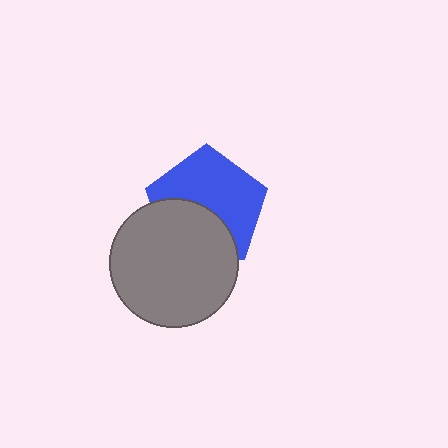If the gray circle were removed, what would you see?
You would see the complete blue pentagon.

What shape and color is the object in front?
The object in front is a gray circle.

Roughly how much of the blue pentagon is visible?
About half of it is visible (roughly 59%).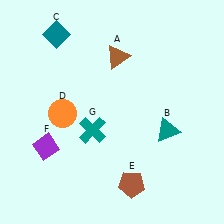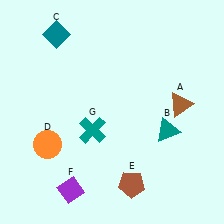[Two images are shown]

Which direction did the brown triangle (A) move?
The brown triangle (A) moved right.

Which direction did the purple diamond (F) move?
The purple diamond (F) moved down.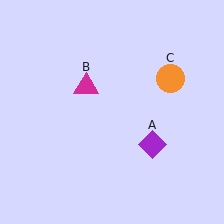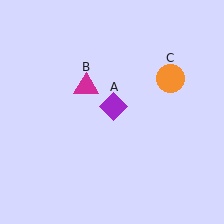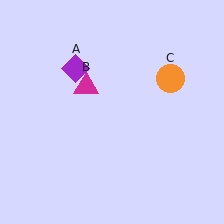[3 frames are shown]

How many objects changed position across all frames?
1 object changed position: purple diamond (object A).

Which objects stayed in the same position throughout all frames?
Magenta triangle (object B) and orange circle (object C) remained stationary.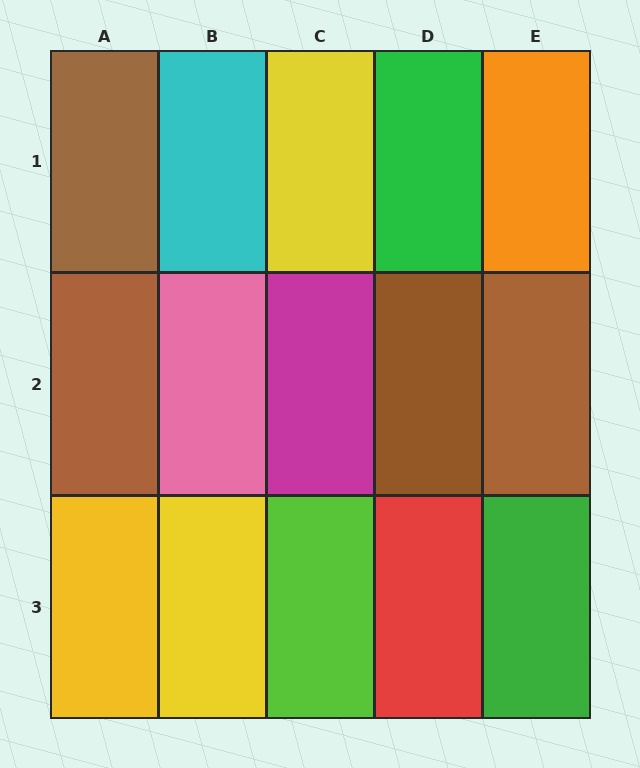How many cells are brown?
4 cells are brown.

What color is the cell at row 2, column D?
Brown.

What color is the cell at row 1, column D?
Green.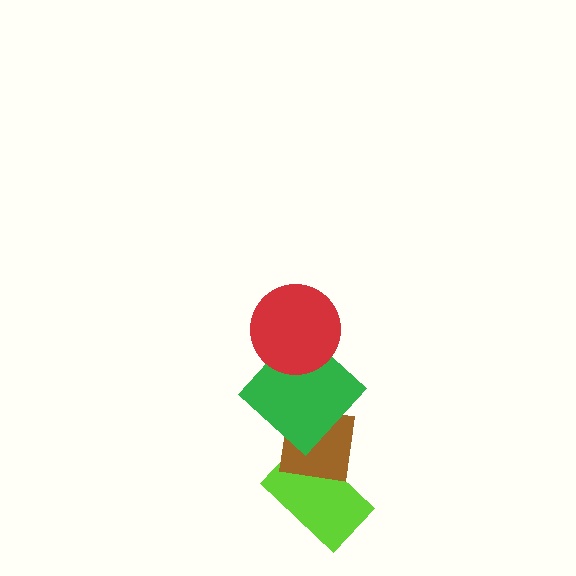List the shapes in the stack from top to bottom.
From top to bottom: the red circle, the green diamond, the brown square, the lime rectangle.